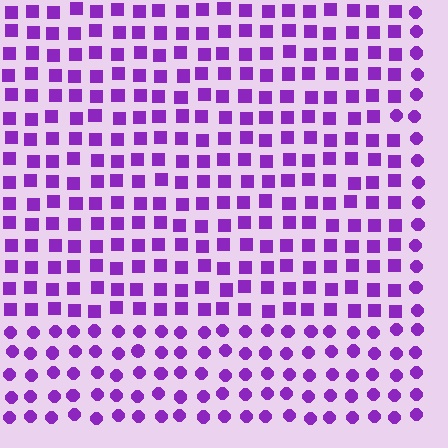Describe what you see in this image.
The image is filled with small purple elements arranged in a uniform grid. A rectangle-shaped region contains squares, while the surrounding area contains circles. The boundary is defined purely by the change in element shape.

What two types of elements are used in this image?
The image uses squares inside the rectangle region and circles outside it.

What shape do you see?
I see a rectangle.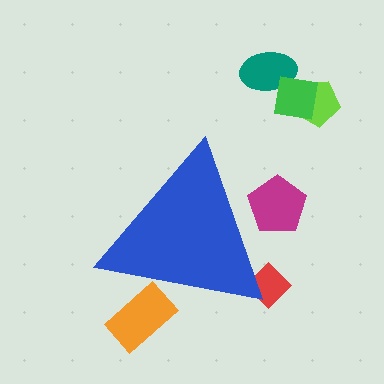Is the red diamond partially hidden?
Yes, the red diamond is partially hidden behind the blue triangle.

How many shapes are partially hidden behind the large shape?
3 shapes are partially hidden.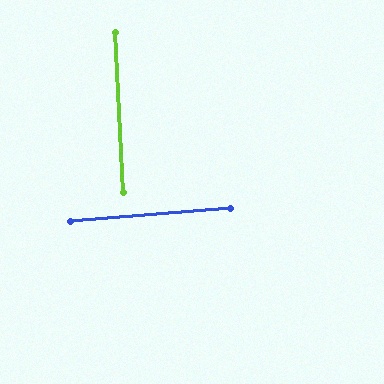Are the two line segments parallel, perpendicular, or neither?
Perpendicular — they meet at approximately 88°.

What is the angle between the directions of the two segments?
Approximately 88 degrees.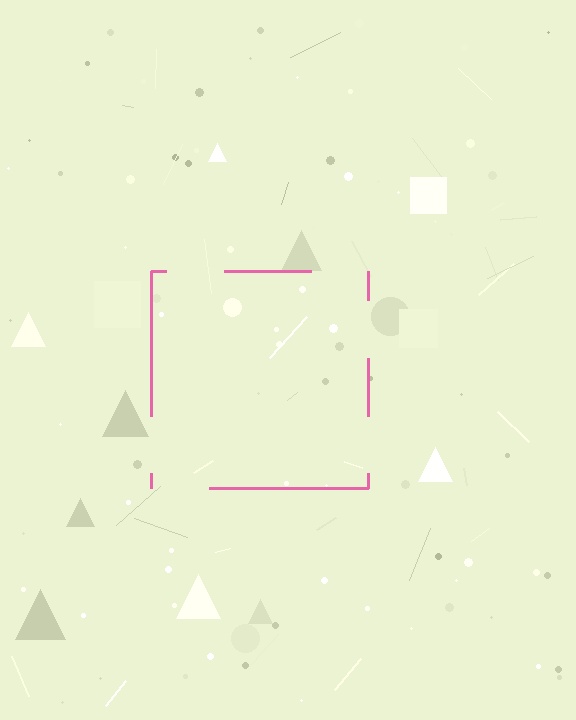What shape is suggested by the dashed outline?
The dashed outline suggests a square.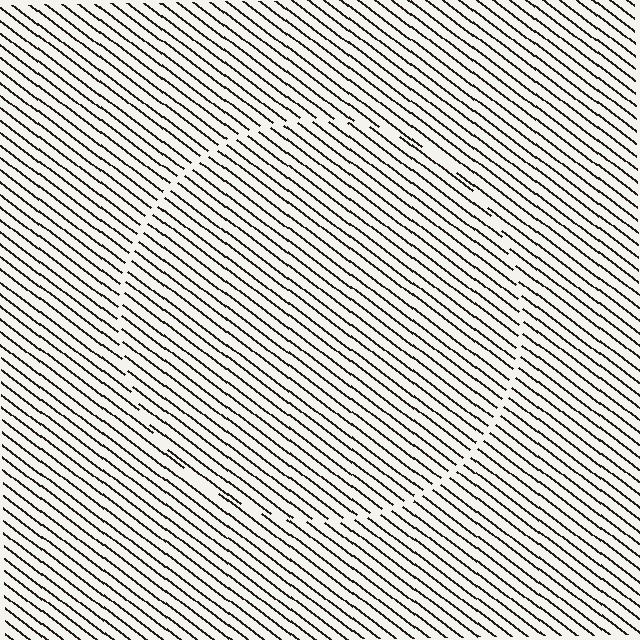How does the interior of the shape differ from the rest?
The interior of the shape contains the same grating, shifted by half a period — the contour is defined by the phase discontinuity where line-ends from the inner and outer gratings abut.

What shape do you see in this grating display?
An illusory circle. The interior of the shape contains the same grating, shifted by half a period — the contour is defined by the phase discontinuity where line-ends from the inner and outer gratings abut.